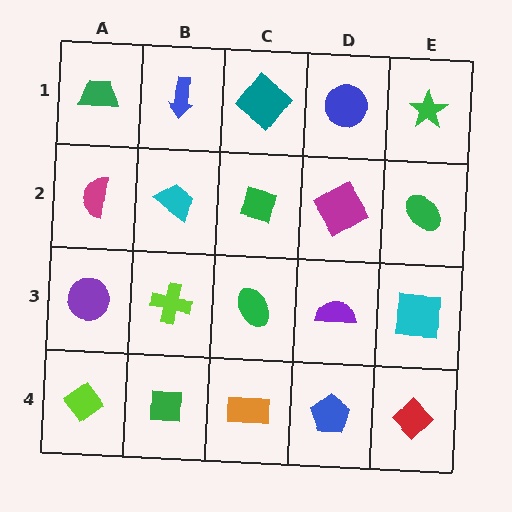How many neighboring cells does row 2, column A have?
3.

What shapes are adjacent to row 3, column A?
A magenta semicircle (row 2, column A), a lime diamond (row 4, column A), a lime cross (row 3, column B).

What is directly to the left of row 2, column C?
A cyan trapezoid.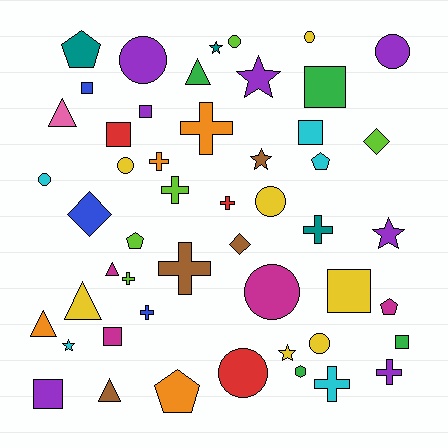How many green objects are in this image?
There are 4 green objects.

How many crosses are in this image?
There are 10 crosses.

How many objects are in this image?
There are 50 objects.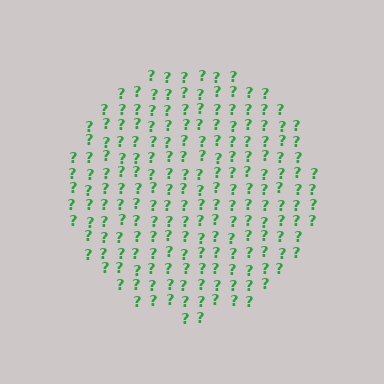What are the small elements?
The small elements are question marks.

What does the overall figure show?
The overall figure shows a circle.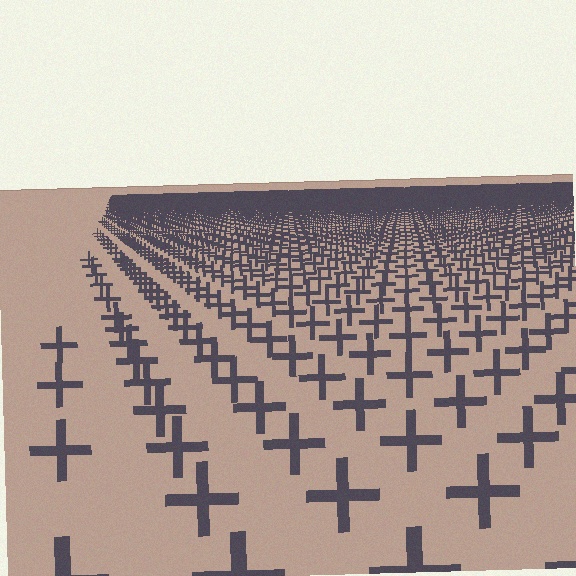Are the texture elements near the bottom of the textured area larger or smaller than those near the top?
Larger. Near the bottom, elements are closer to the viewer and appear at a bigger on-screen size.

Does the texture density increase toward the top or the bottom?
Density increases toward the top.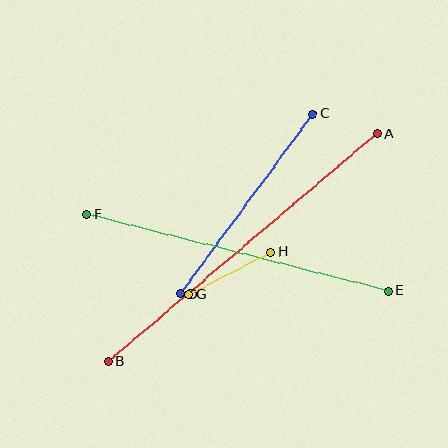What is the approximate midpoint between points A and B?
The midpoint is at approximately (242, 247) pixels.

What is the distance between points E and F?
The distance is approximately 311 pixels.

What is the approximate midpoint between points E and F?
The midpoint is at approximately (237, 253) pixels.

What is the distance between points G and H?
The distance is approximately 92 pixels.